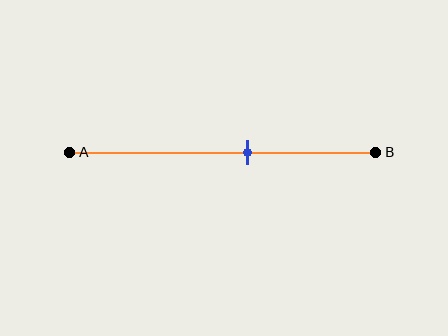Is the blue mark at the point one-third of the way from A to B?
No, the mark is at about 60% from A, not at the 33% one-third point.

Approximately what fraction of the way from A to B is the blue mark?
The blue mark is approximately 60% of the way from A to B.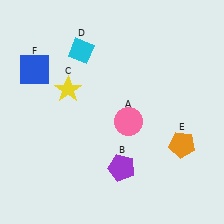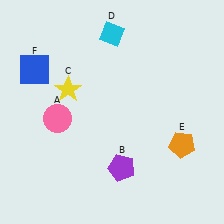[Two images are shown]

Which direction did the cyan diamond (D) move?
The cyan diamond (D) moved right.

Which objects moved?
The objects that moved are: the pink circle (A), the cyan diamond (D).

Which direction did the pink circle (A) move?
The pink circle (A) moved left.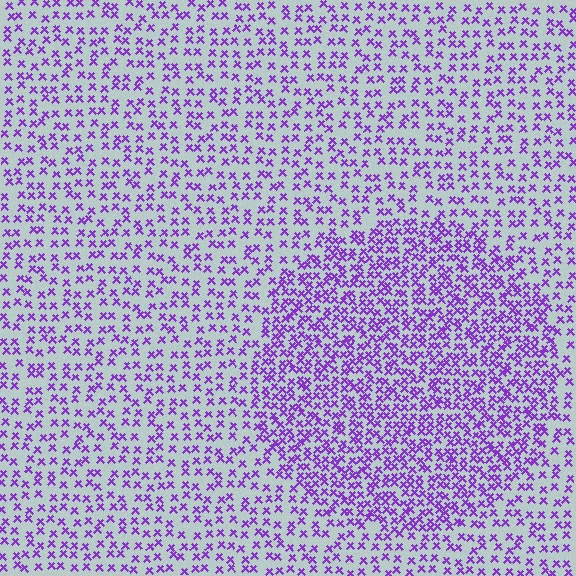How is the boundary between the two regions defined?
The boundary is defined by a change in element density (approximately 1.9x ratio). All elements are the same color, size, and shape.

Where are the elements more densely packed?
The elements are more densely packed inside the circle boundary.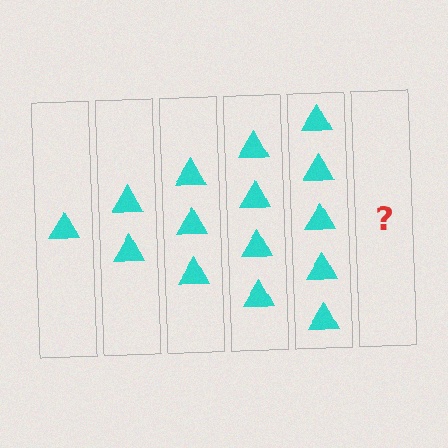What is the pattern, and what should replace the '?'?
The pattern is that each step adds one more triangle. The '?' should be 6 triangles.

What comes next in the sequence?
The next element should be 6 triangles.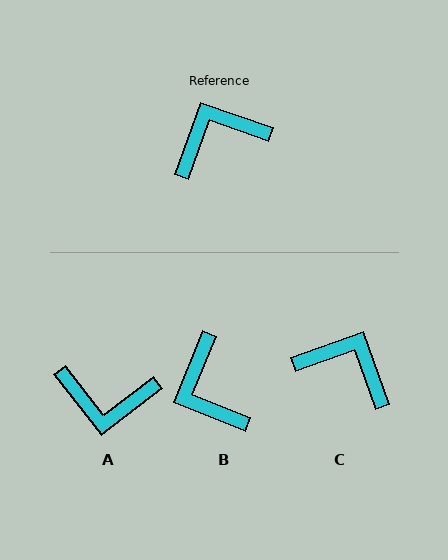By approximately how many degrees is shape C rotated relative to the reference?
Approximately 51 degrees clockwise.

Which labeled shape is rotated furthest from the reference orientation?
A, about 147 degrees away.